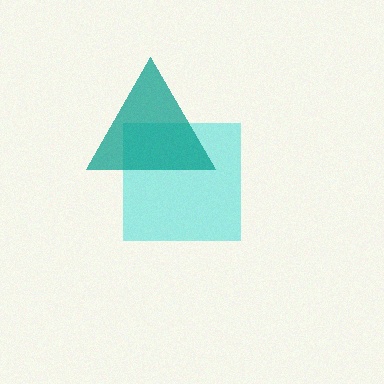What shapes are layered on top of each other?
The layered shapes are: a cyan square, a teal triangle.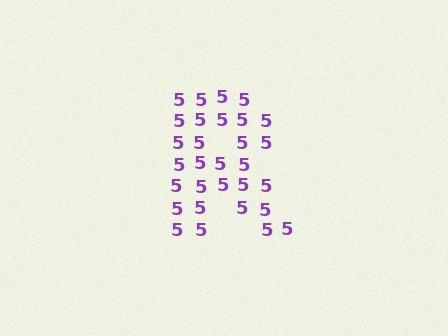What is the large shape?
The large shape is the letter R.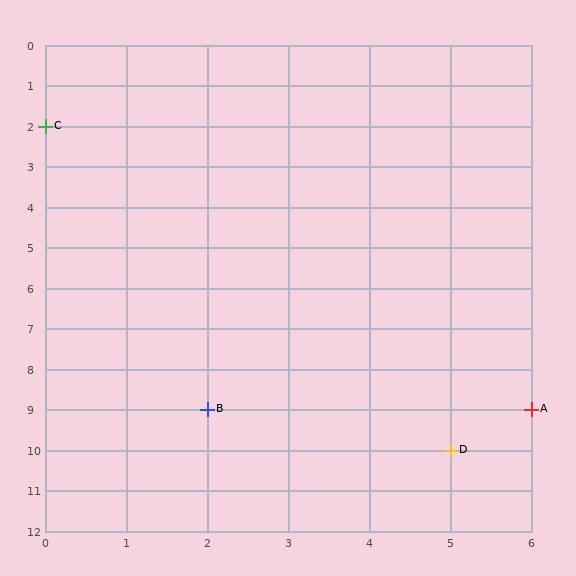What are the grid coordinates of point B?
Point B is at grid coordinates (2, 9).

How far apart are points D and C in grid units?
Points D and C are 5 columns and 8 rows apart (about 9.4 grid units diagonally).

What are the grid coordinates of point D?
Point D is at grid coordinates (5, 10).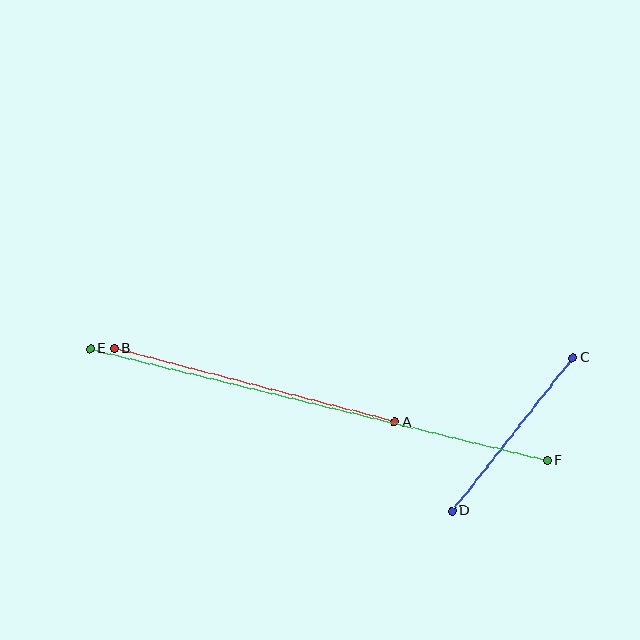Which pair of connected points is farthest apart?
Points E and F are farthest apart.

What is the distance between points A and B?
The distance is approximately 290 pixels.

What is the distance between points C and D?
The distance is approximately 196 pixels.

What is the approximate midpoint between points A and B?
The midpoint is at approximately (255, 385) pixels.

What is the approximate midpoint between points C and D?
The midpoint is at approximately (512, 434) pixels.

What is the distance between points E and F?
The distance is approximately 471 pixels.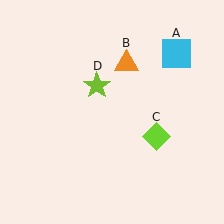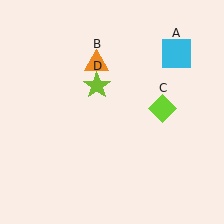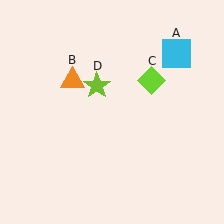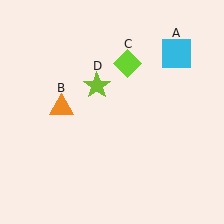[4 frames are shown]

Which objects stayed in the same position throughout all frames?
Cyan square (object A) and lime star (object D) remained stationary.